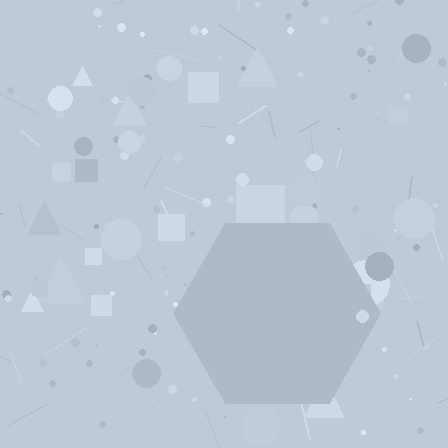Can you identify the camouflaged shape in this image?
The camouflaged shape is a hexagon.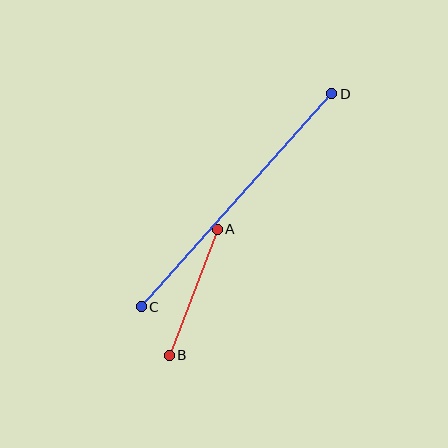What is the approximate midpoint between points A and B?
The midpoint is at approximately (193, 292) pixels.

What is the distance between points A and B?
The distance is approximately 135 pixels.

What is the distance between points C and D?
The distance is approximately 286 pixels.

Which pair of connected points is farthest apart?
Points C and D are farthest apart.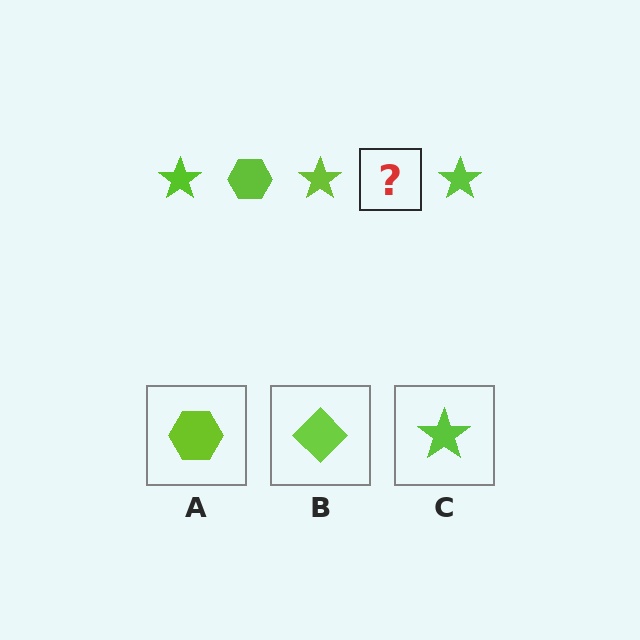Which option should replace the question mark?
Option A.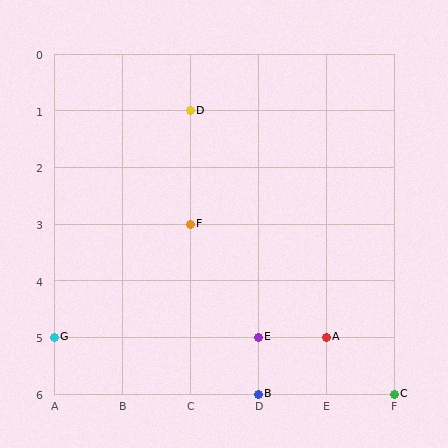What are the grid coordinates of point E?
Point E is at grid coordinates (D, 5).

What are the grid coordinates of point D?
Point D is at grid coordinates (C, 1).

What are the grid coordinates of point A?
Point A is at grid coordinates (E, 5).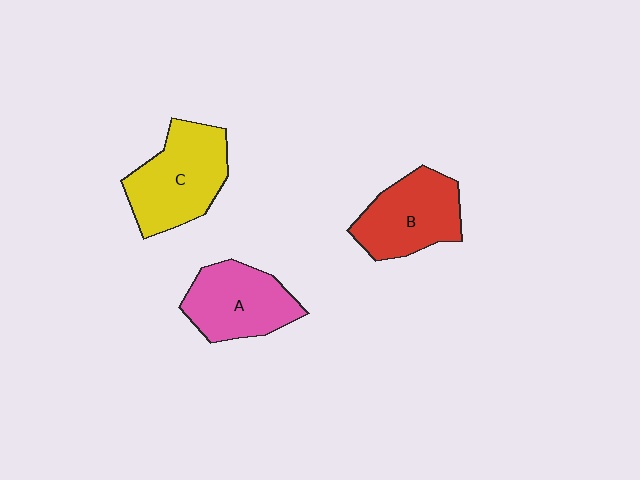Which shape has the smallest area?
Shape A (pink).